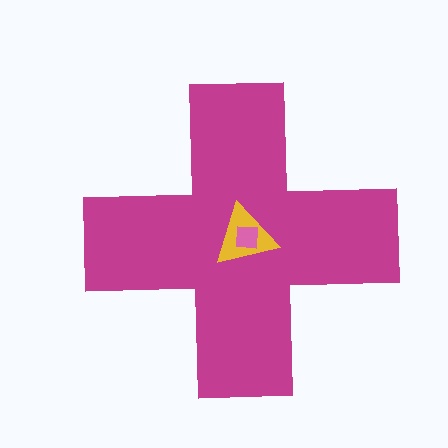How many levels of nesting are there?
3.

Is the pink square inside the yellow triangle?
Yes.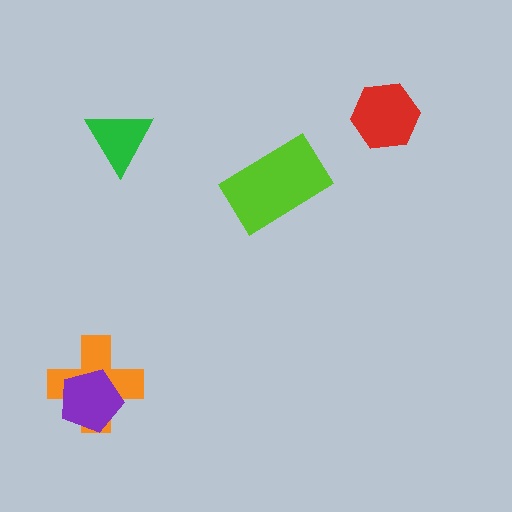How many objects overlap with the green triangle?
0 objects overlap with the green triangle.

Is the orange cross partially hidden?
Yes, it is partially covered by another shape.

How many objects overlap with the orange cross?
1 object overlaps with the orange cross.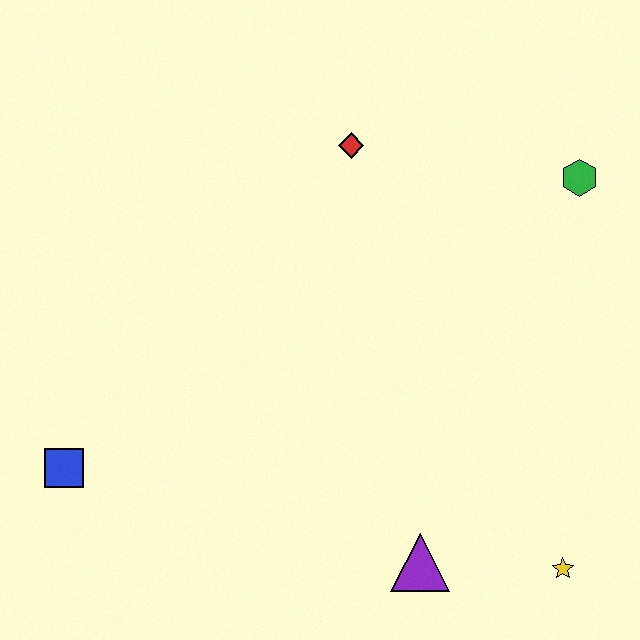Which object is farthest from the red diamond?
The yellow star is farthest from the red diamond.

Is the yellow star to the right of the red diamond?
Yes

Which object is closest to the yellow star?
The purple triangle is closest to the yellow star.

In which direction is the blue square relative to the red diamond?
The blue square is below the red diamond.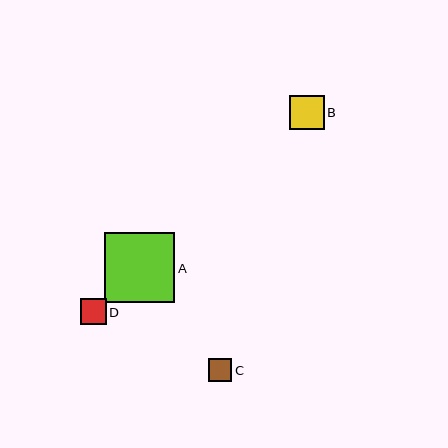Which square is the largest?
Square A is the largest with a size of approximately 70 pixels.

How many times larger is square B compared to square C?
Square B is approximately 1.5 times the size of square C.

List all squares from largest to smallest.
From largest to smallest: A, B, D, C.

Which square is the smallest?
Square C is the smallest with a size of approximately 23 pixels.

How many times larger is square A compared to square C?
Square A is approximately 3.0 times the size of square C.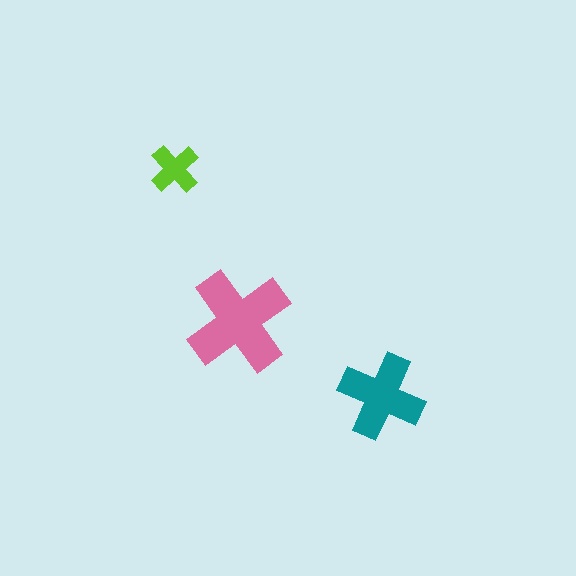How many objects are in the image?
There are 3 objects in the image.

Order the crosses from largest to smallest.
the pink one, the teal one, the lime one.